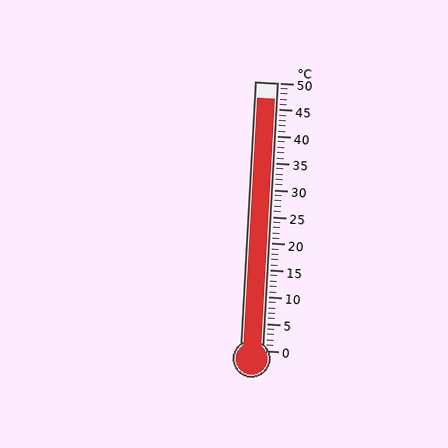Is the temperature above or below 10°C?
The temperature is above 10°C.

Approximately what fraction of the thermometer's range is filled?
The thermometer is filled to approximately 95% of its range.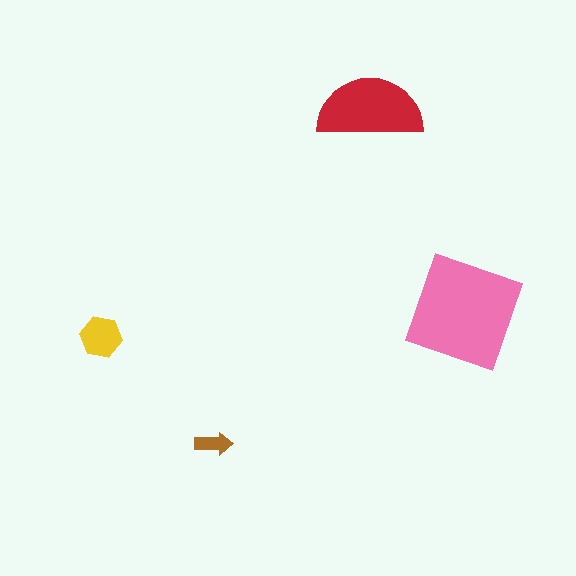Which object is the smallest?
The brown arrow.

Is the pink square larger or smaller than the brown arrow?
Larger.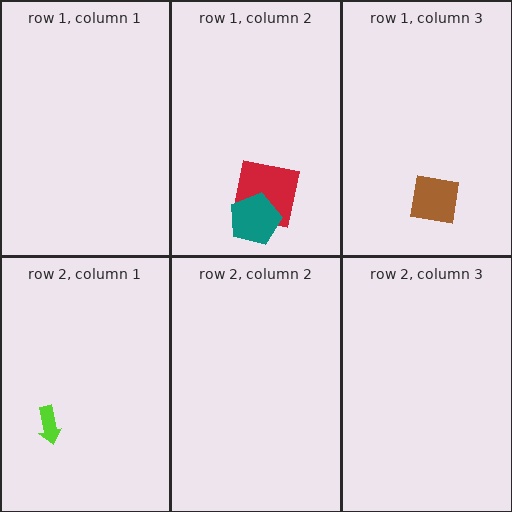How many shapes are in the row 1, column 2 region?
2.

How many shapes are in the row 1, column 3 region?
1.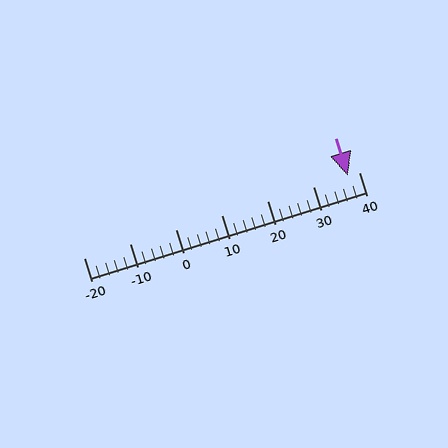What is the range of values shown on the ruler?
The ruler shows values from -20 to 40.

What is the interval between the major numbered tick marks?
The major tick marks are spaced 10 units apart.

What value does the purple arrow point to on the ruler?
The purple arrow points to approximately 38.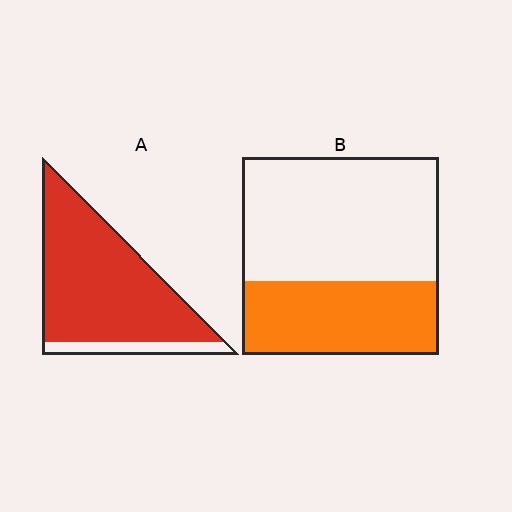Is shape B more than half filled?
No.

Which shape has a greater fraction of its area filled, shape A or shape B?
Shape A.